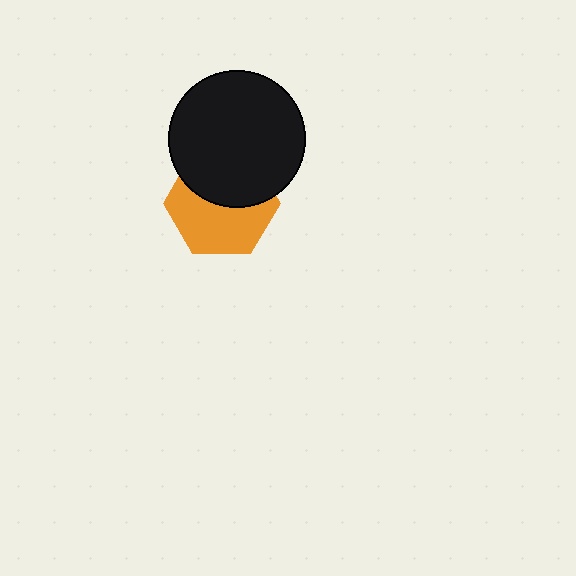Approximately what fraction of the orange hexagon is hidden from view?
Roughly 45% of the orange hexagon is hidden behind the black circle.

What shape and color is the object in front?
The object in front is a black circle.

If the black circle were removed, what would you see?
You would see the complete orange hexagon.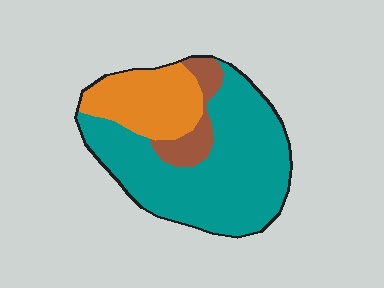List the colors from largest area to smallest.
From largest to smallest: teal, orange, brown.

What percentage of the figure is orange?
Orange covers about 25% of the figure.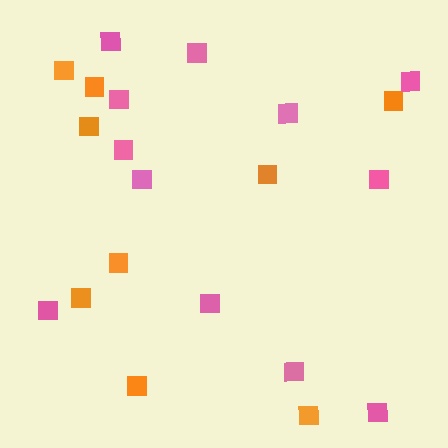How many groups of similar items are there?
There are 2 groups: one group of orange squares (9) and one group of pink squares (12).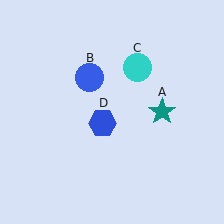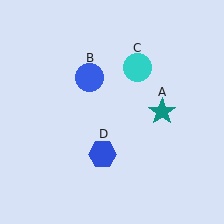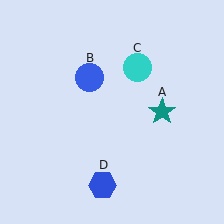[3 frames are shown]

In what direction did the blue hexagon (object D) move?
The blue hexagon (object D) moved down.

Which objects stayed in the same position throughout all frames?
Teal star (object A) and blue circle (object B) and cyan circle (object C) remained stationary.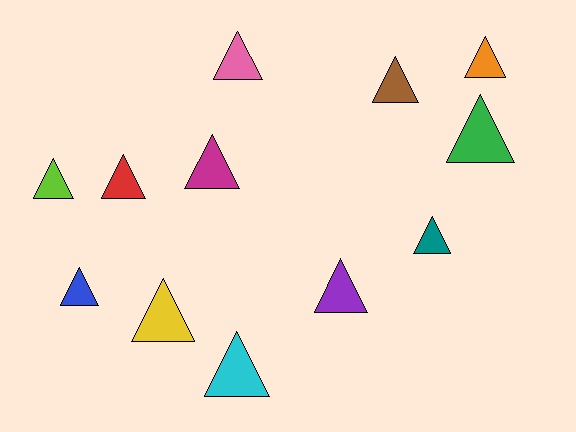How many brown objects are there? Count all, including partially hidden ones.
There is 1 brown object.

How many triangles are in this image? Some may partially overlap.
There are 12 triangles.